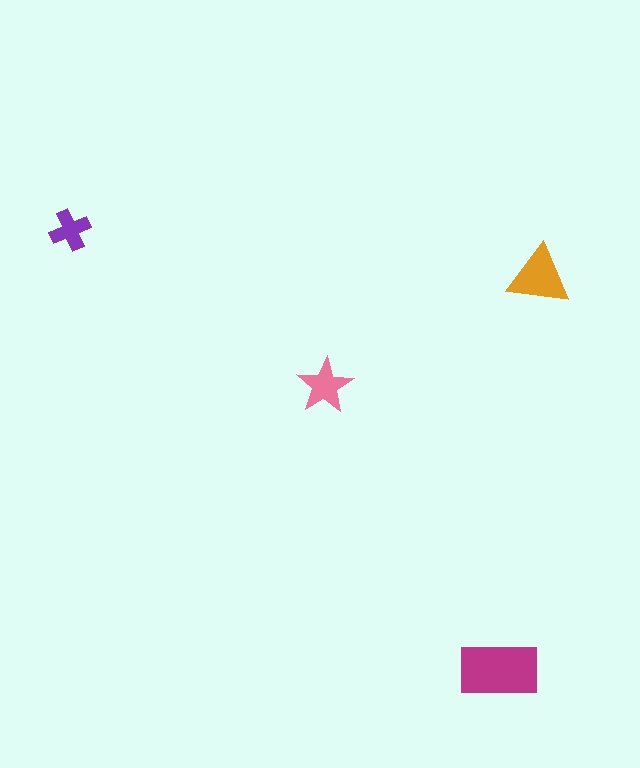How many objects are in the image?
There are 4 objects in the image.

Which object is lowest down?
The magenta rectangle is bottommost.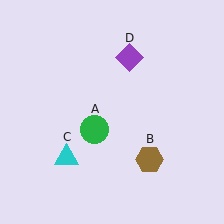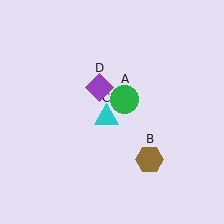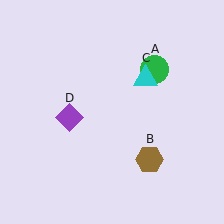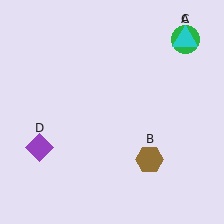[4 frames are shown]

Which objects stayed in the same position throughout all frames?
Brown hexagon (object B) remained stationary.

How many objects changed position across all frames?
3 objects changed position: green circle (object A), cyan triangle (object C), purple diamond (object D).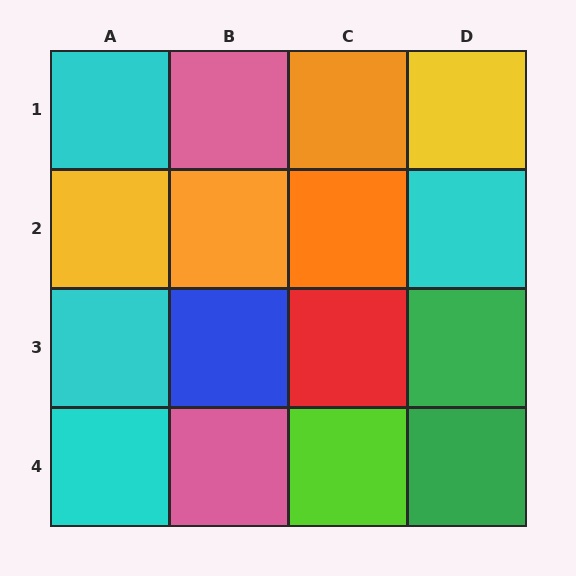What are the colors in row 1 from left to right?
Cyan, pink, orange, yellow.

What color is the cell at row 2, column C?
Orange.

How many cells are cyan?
4 cells are cyan.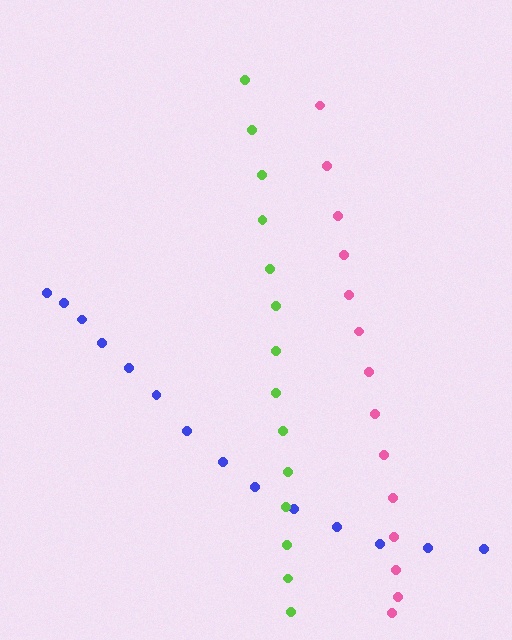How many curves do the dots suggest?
There are 3 distinct paths.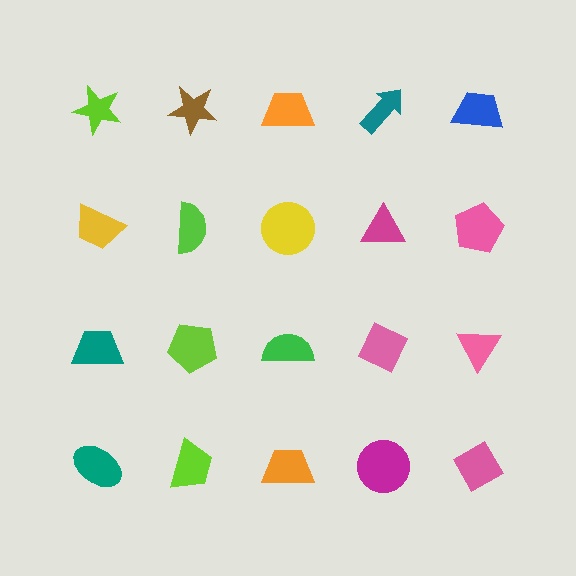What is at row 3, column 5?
A pink triangle.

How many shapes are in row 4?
5 shapes.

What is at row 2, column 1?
A yellow trapezoid.